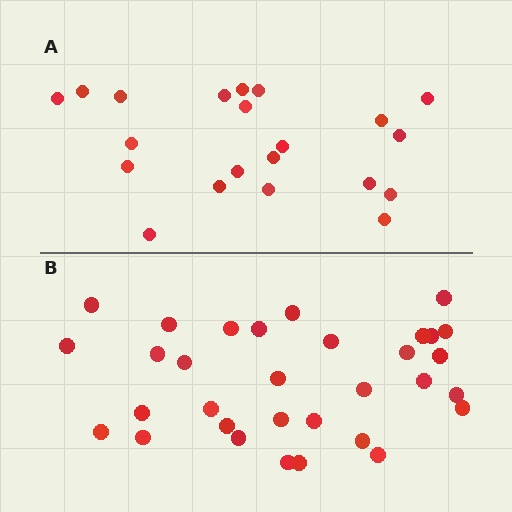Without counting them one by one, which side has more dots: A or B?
Region B (the bottom region) has more dots.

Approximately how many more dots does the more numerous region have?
Region B has roughly 12 or so more dots than region A.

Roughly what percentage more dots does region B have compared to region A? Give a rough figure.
About 50% more.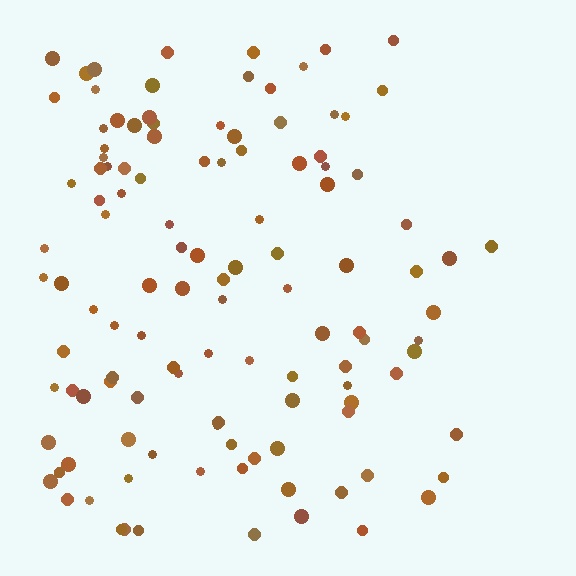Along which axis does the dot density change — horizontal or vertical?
Horizontal.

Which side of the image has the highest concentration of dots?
The left.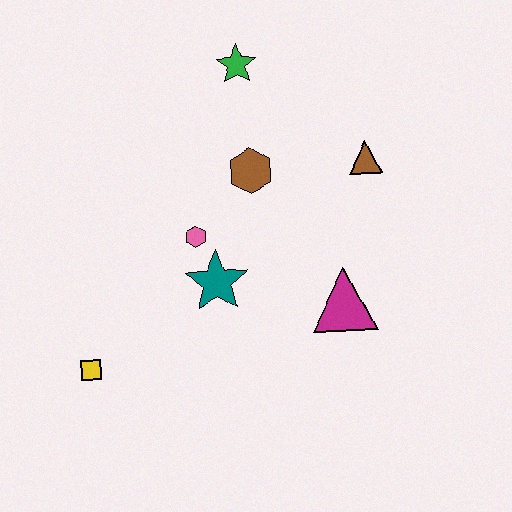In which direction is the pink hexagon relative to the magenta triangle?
The pink hexagon is to the left of the magenta triangle.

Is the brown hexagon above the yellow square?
Yes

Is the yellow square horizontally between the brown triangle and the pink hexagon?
No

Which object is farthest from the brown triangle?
The yellow square is farthest from the brown triangle.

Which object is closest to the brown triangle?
The brown hexagon is closest to the brown triangle.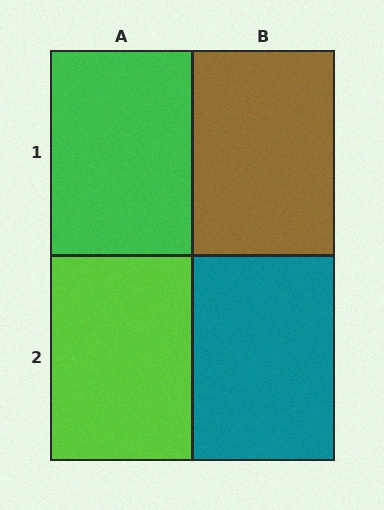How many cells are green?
1 cell is green.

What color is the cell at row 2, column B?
Teal.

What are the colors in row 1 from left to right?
Green, brown.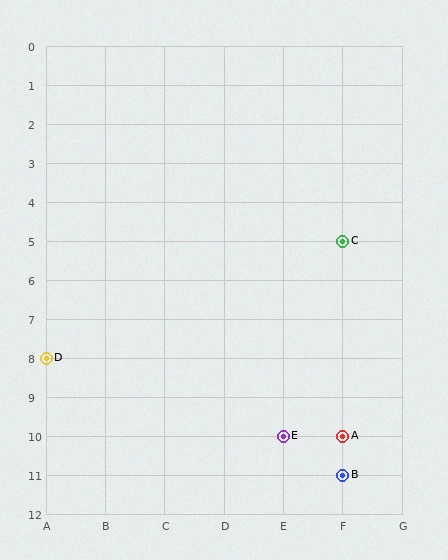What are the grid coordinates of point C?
Point C is at grid coordinates (F, 5).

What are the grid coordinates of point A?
Point A is at grid coordinates (F, 10).